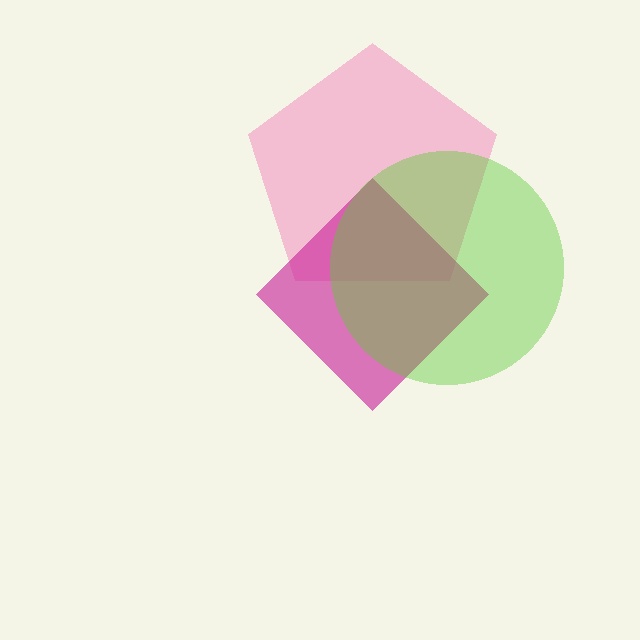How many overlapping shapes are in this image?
There are 3 overlapping shapes in the image.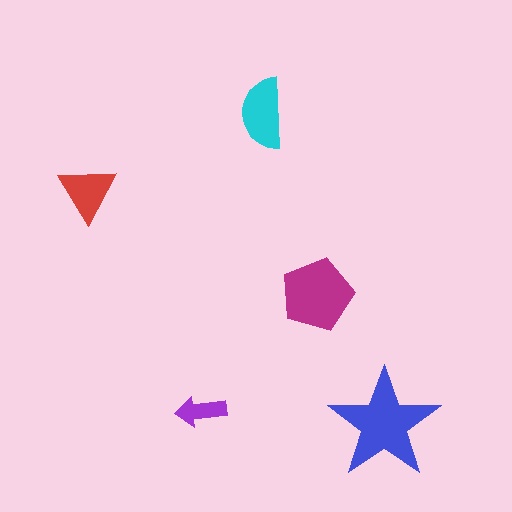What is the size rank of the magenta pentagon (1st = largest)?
2nd.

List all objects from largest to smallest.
The blue star, the magenta pentagon, the cyan semicircle, the red triangle, the purple arrow.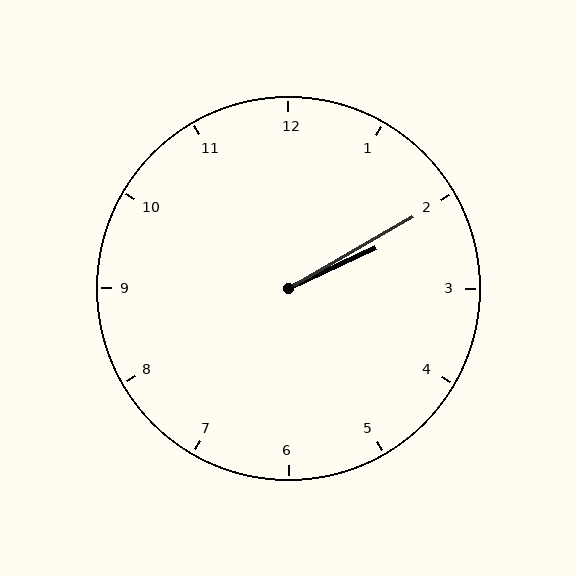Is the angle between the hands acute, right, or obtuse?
It is acute.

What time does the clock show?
2:10.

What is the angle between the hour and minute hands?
Approximately 5 degrees.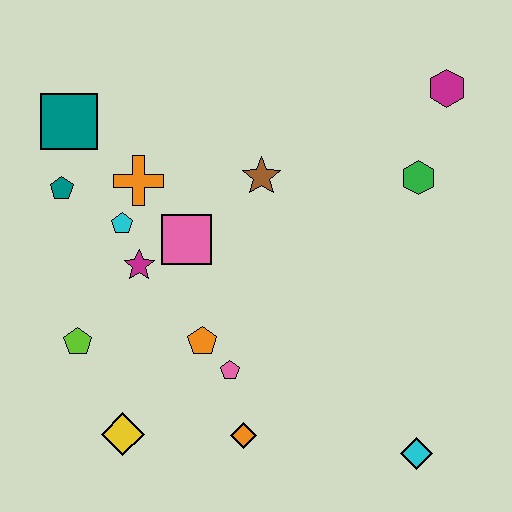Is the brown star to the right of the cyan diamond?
No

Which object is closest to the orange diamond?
The pink pentagon is closest to the orange diamond.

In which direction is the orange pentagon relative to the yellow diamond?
The orange pentagon is above the yellow diamond.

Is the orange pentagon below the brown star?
Yes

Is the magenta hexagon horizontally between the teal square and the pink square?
No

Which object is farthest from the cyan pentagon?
The cyan diamond is farthest from the cyan pentagon.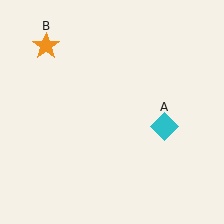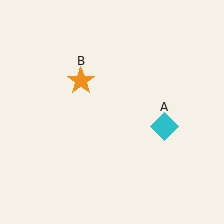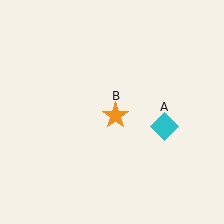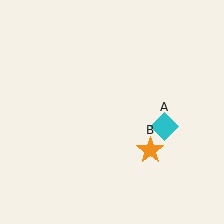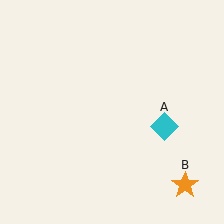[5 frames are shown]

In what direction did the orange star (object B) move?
The orange star (object B) moved down and to the right.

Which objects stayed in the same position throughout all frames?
Cyan diamond (object A) remained stationary.